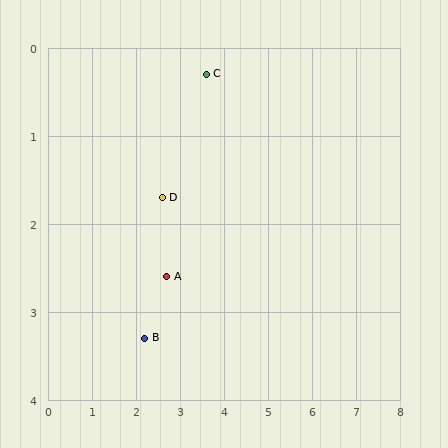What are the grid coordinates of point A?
Point A is at approximately (2.7, 2.6).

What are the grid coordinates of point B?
Point B is at approximately (2.2, 3.3).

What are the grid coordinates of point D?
Point D is at approximately (2.6, 1.7).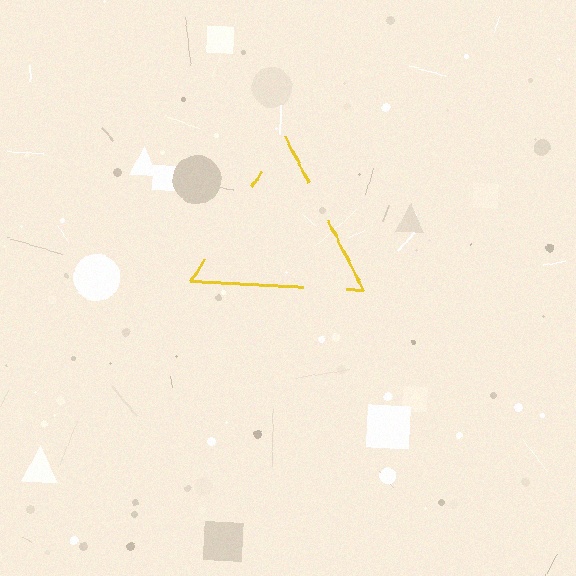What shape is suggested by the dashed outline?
The dashed outline suggests a triangle.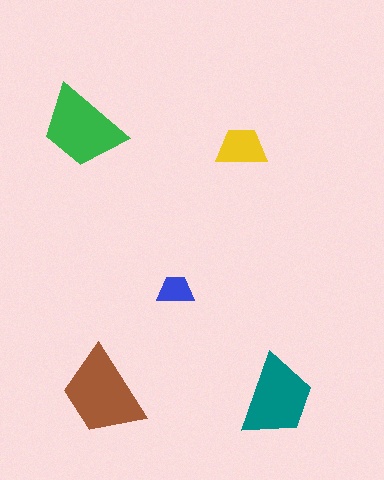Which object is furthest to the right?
The teal trapezoid is rightmost.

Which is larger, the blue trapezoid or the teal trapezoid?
The teal one.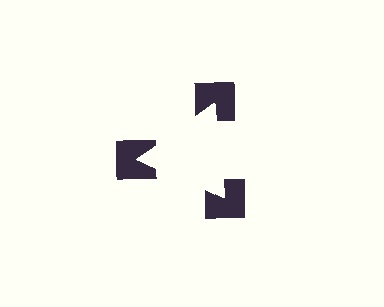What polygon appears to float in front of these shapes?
An illusory triangle — its edges are inferred from the aligned wedge cuts in the notched squares, not physically drawn.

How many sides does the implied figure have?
3 sides.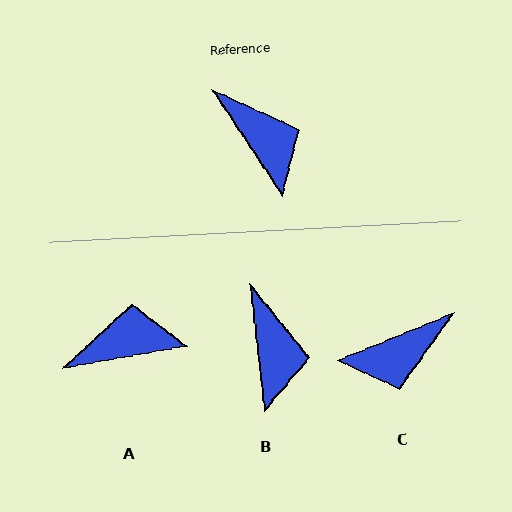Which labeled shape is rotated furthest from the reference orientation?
C, about 101 degrees away.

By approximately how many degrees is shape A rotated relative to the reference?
Approximately 66 degrees counter-clockwise.